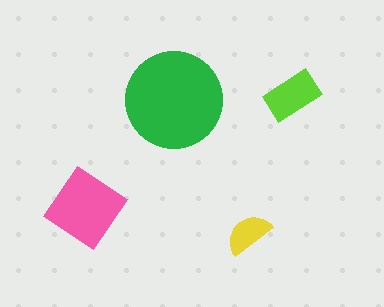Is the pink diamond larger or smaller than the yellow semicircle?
Larger.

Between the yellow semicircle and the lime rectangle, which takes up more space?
The lime rectangle.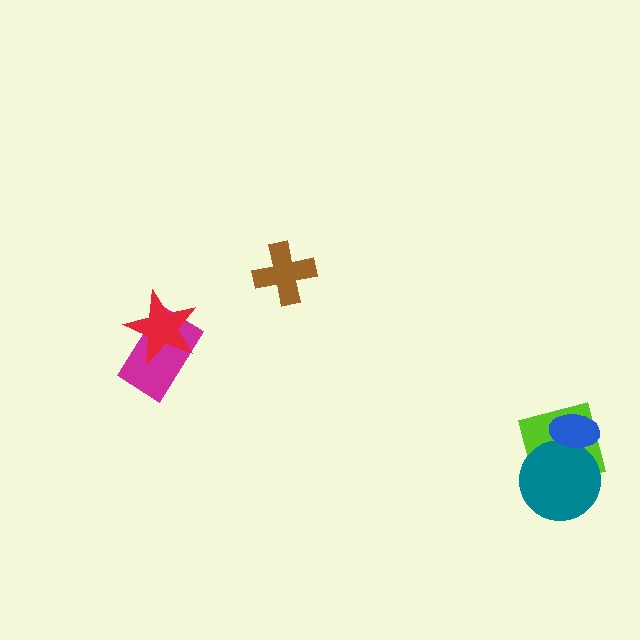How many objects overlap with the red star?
1 object overlaps with the red star.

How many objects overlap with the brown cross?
0 objects overlap with the brown cross.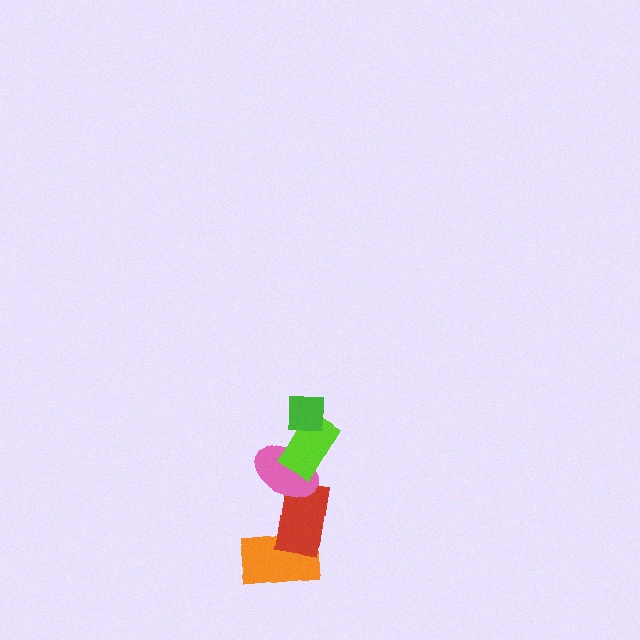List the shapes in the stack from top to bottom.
From top to bottom: the green square, the lime rectangle, the pink ellipse, the red rectangle, the orange rectangle.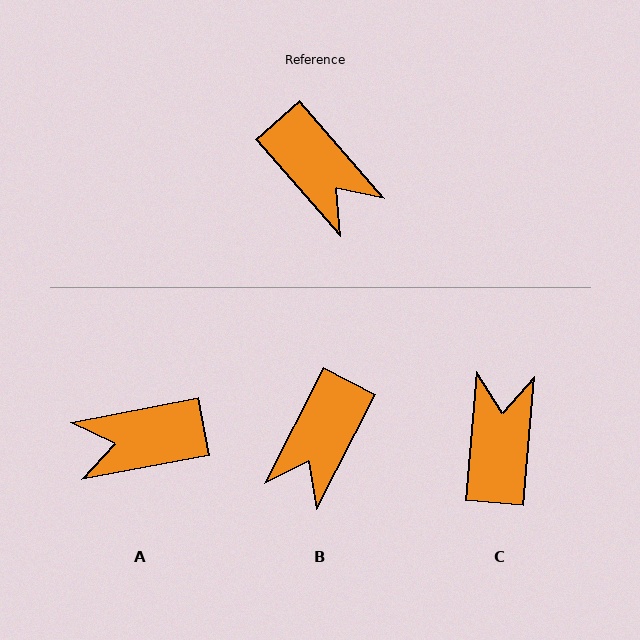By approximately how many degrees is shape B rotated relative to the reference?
Approximately 68 degrees clockwise.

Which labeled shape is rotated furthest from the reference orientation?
C, about 134 degrees away.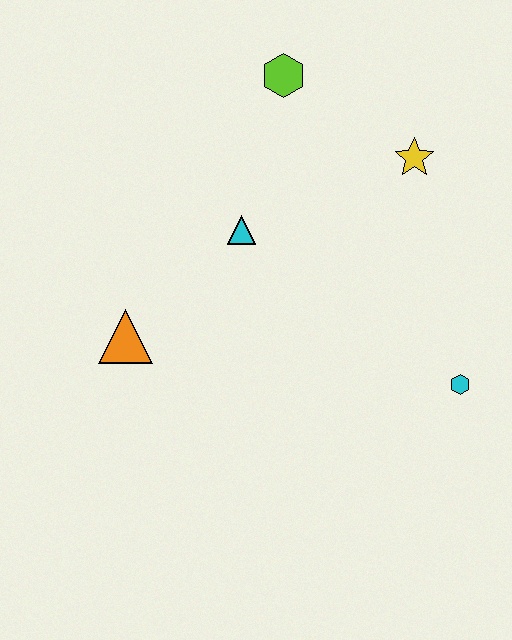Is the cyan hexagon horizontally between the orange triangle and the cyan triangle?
No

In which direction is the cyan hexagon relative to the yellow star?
The cyan hexagon is below the yellow star.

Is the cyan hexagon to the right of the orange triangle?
Yes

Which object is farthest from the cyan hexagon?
The lime hexagon is farthest from the cyan hexagon.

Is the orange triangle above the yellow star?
No